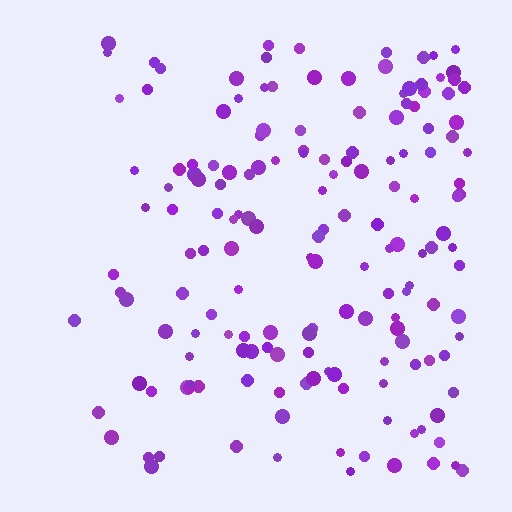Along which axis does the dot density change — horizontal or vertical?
Horizontal.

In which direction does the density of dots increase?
From left to right, with the right side densest.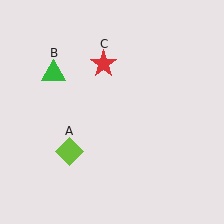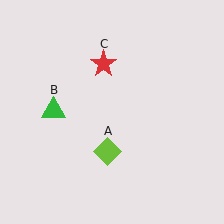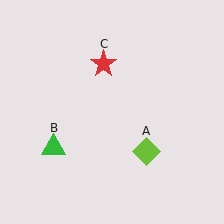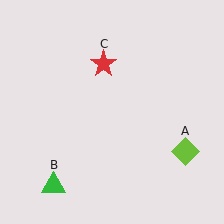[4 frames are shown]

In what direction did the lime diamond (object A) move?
The lime diamond (object A) moved right.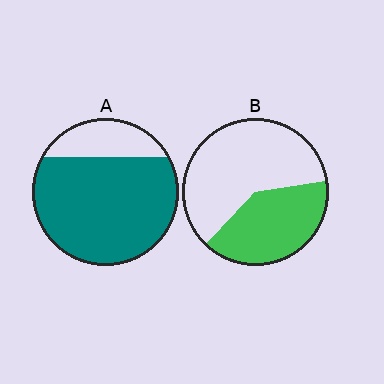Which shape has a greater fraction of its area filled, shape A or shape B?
Shape A.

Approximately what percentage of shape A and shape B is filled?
A is approximately 80% and B is approximately 40%.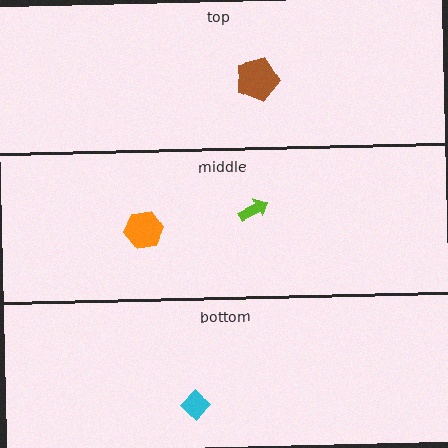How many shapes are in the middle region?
2.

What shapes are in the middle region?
The orange hexagon, the lime arrow.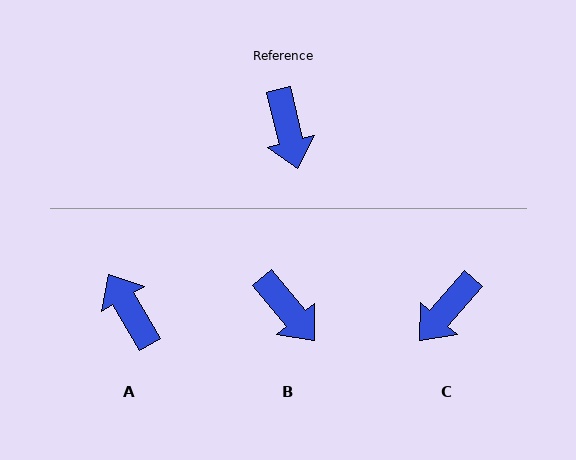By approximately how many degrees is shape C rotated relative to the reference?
Approximately 55 degrees clockwise.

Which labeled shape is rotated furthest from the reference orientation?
A, about 163 degrees away.